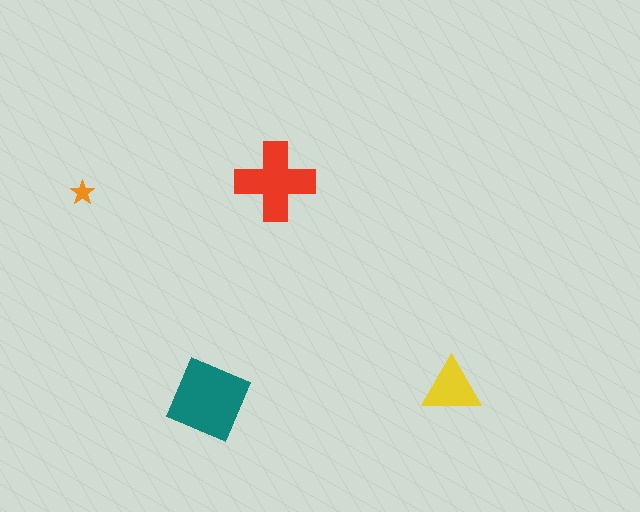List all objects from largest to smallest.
The teal square, the red cross, the yellow triangle, the orange star.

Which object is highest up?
The red cross is topmost.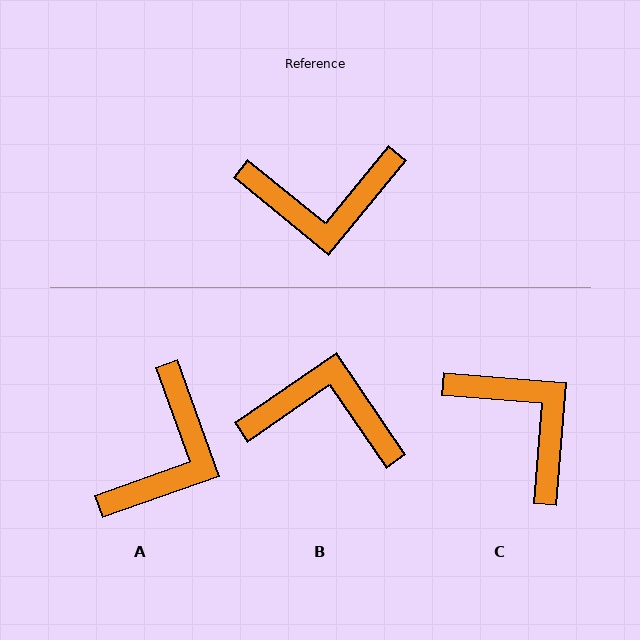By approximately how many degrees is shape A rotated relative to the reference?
Approximately 59 degrees counter-clockwise.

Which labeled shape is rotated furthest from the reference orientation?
B, about 164 degrees away.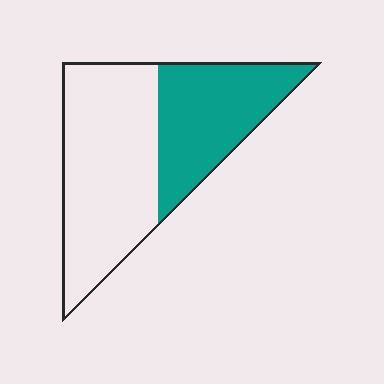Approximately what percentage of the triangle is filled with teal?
Approximately 40%.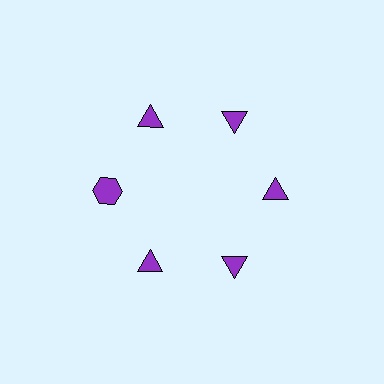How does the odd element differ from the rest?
It has a different shape: hexagon instead of triangle.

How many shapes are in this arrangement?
There are 6 shapes arranged in a ring pattern.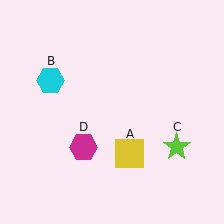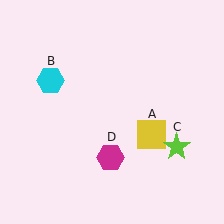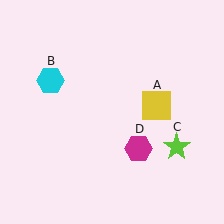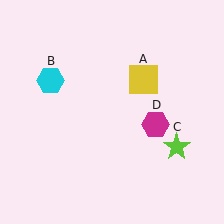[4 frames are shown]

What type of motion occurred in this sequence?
The yellow square (object A), magenta hexagon (object D) rotated counterclockwise around the center of the scene.